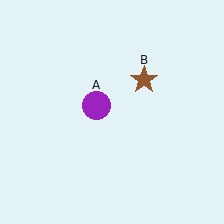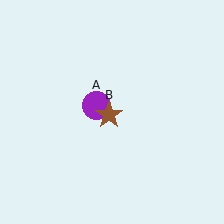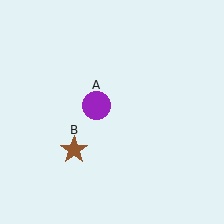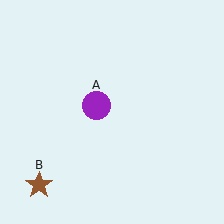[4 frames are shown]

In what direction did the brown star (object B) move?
The brown star (object B) moved down and to the left.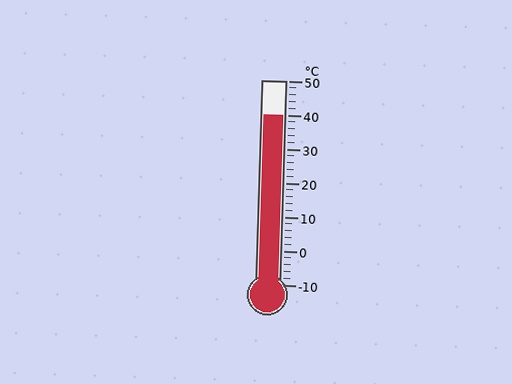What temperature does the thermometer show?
The thermometer shows approximately 40°C.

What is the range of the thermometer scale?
The thermometer scale ranges from -10°C to 50°C.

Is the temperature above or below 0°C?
The temperature is above 0°C.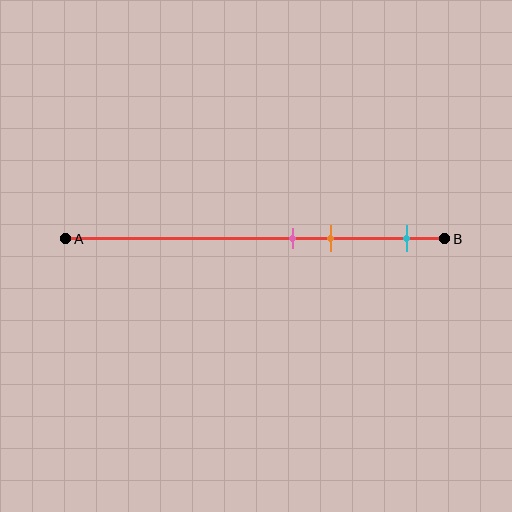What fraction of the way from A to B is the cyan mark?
The cyan mark is approximately 90% (0.9) of the way from A to B.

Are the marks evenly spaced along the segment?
No, the marks are not evenly spaced.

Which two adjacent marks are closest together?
The pink and orange marks are the closest adjacent pair.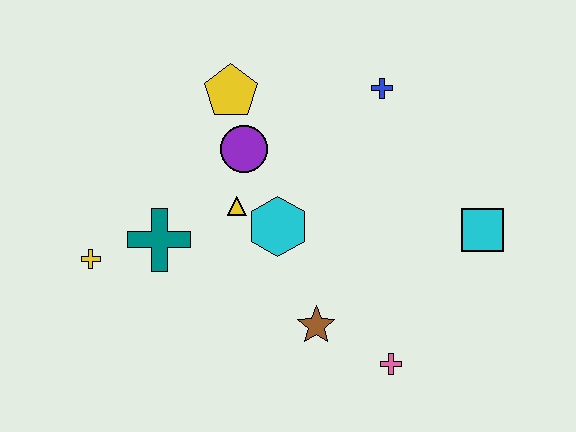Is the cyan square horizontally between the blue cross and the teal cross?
No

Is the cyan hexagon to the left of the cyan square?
Yes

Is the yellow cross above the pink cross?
Yes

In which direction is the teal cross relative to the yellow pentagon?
The teal cross is below the yellow pentagon.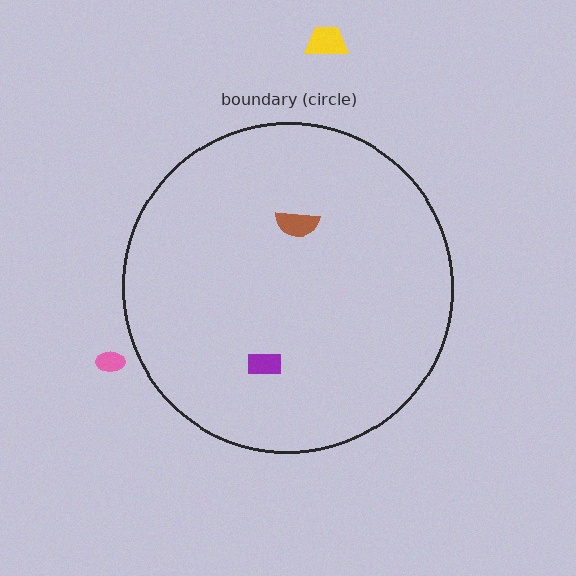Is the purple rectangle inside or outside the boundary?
Inside.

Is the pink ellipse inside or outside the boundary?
Outside.